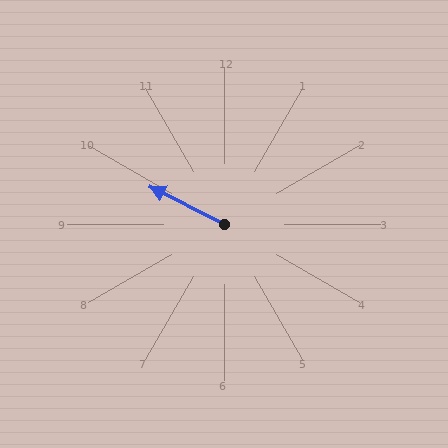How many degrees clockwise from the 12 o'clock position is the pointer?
Approximately 297 degrees.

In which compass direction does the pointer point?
Northwest.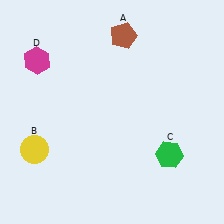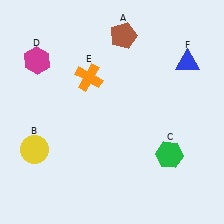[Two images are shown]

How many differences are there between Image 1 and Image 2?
There are 2 differences between the two images.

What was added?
An orange cross (E), a blue triangle (F) were added in Image 2.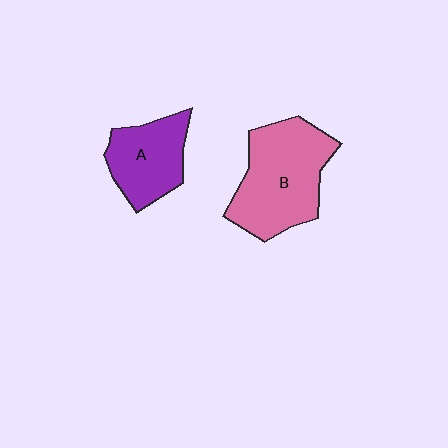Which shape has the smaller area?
Shape A (purple).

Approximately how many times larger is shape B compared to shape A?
Approximately 1.5 times.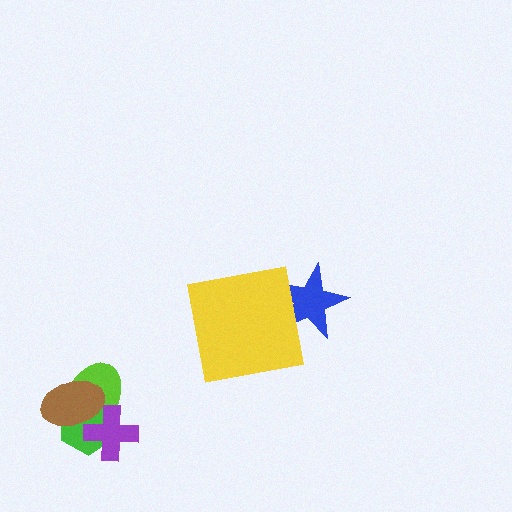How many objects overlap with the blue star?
1 object overlaps with the blue star.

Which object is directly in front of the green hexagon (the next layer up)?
The purple cross is directly in front of the green hexagon.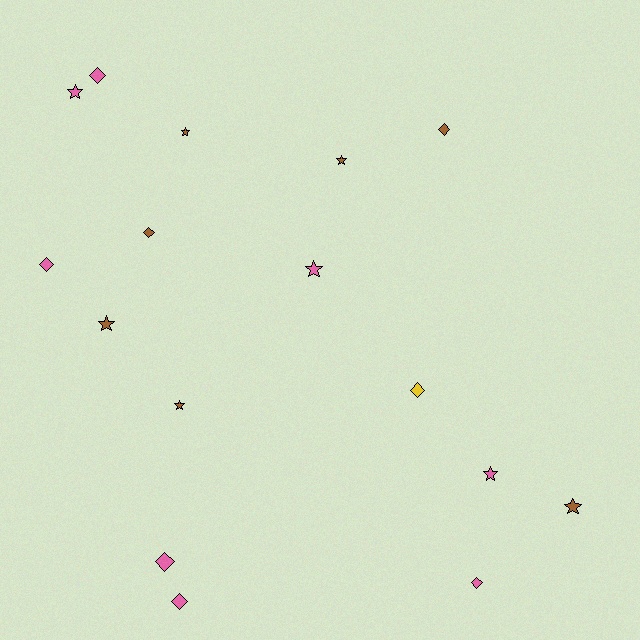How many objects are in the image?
There are 16 objects.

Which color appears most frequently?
Pink, with 8 objects.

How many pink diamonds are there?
There are 5 pink diamonds.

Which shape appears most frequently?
Star, with 8 objects.